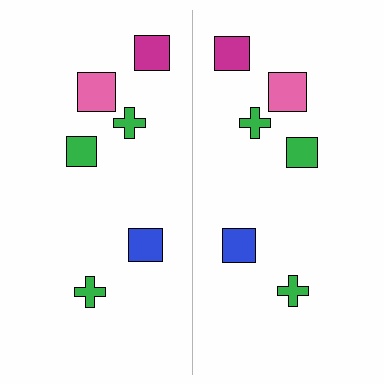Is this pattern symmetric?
Yes, this pattern has bilateral (reflection) symmetry.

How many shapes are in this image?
There are 12 shapes in this image.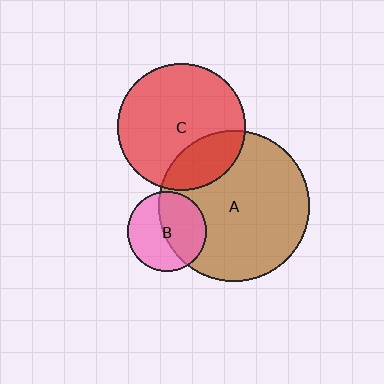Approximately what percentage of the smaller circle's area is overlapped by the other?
Approximately 25%.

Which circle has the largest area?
Circle A (brown).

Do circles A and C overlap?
Yes.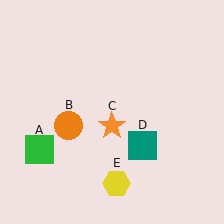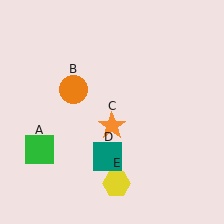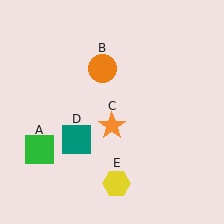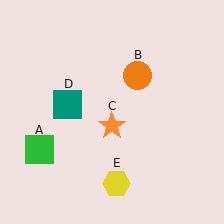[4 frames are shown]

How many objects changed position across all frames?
2 objects changed position: orange circle (object B), teal square (object D).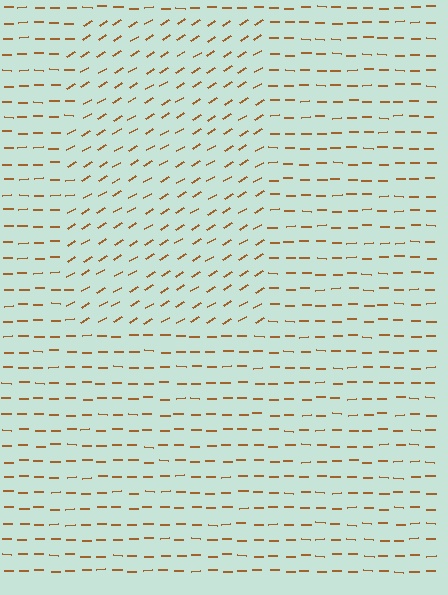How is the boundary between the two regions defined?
The boundary is defined purely by a change in line orientation (approximately 31 degrees difference). All lines are the same color and thickness.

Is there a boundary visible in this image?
Yes, there is a texture boundary formed by a change in line orientation.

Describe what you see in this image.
The image is filled with small brown line segments. A rectangle region in the image has lines oriented differently from the surrounding lines, creating a visible texture boundary.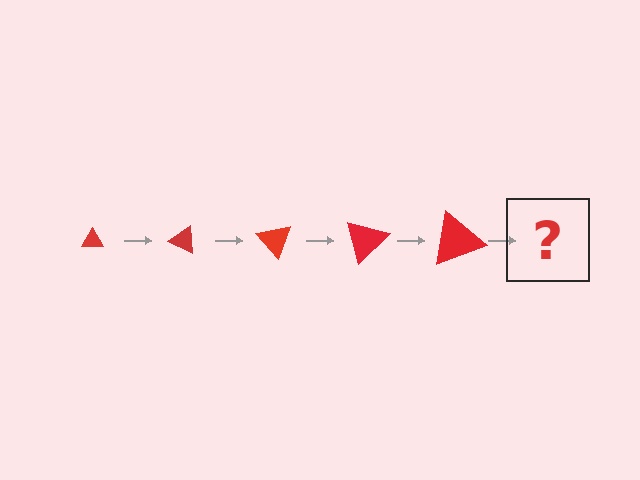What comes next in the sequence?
The next element should be a triangle, larger than the previous one and rotated 125 degrees from the start.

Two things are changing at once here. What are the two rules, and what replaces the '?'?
The two rules are that the triangle grows larger each step and it rotates 25 degrees each step. The '?' should be a triangle, larger than the previous one and rotated 125 degrees from the start.